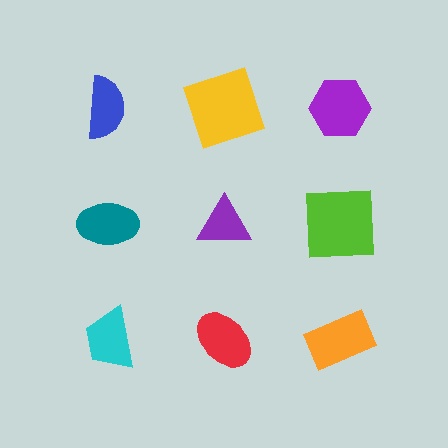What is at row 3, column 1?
A cyan trapezoid.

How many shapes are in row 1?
3 shapes.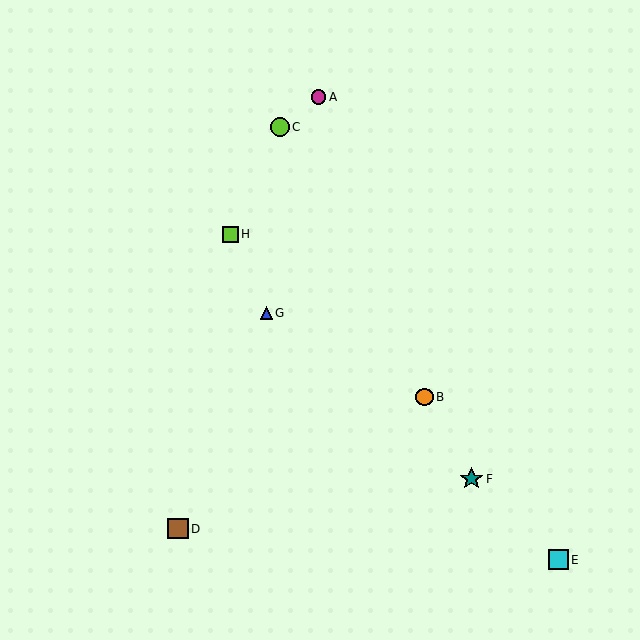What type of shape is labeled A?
Shape A is a magenta circle.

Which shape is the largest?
The teal star (labeled F) is the largest.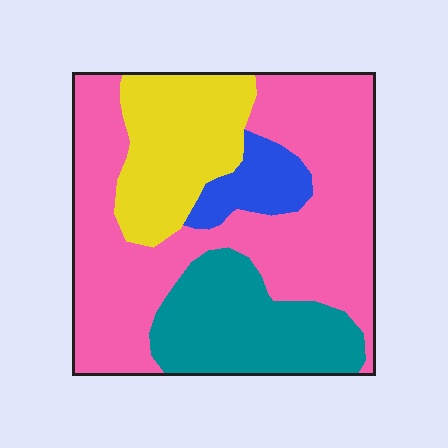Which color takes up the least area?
Blue, at roughly 5%.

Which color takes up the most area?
Pink, at roughly 55%.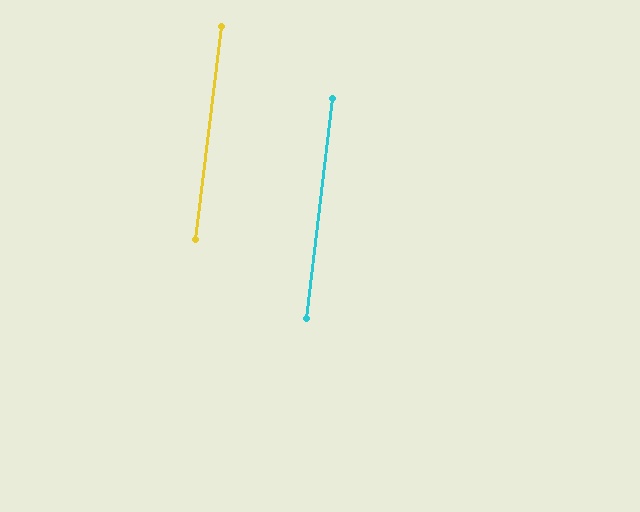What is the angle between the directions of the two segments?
Approximately 0 degrees.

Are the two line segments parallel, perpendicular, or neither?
Parallel — their directions differ by only 0.4°.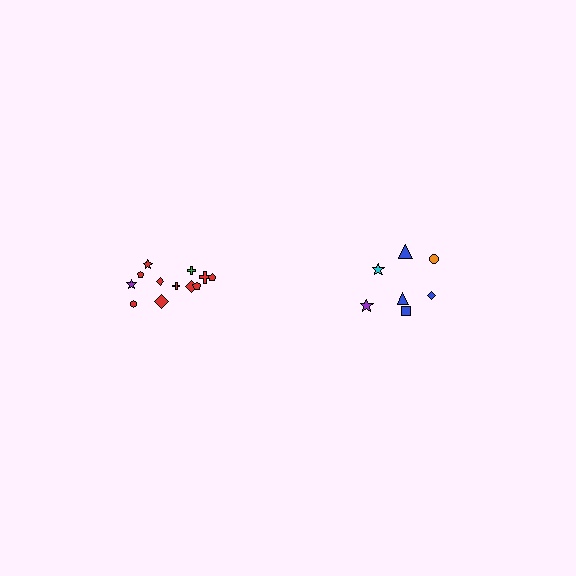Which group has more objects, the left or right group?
The left group.